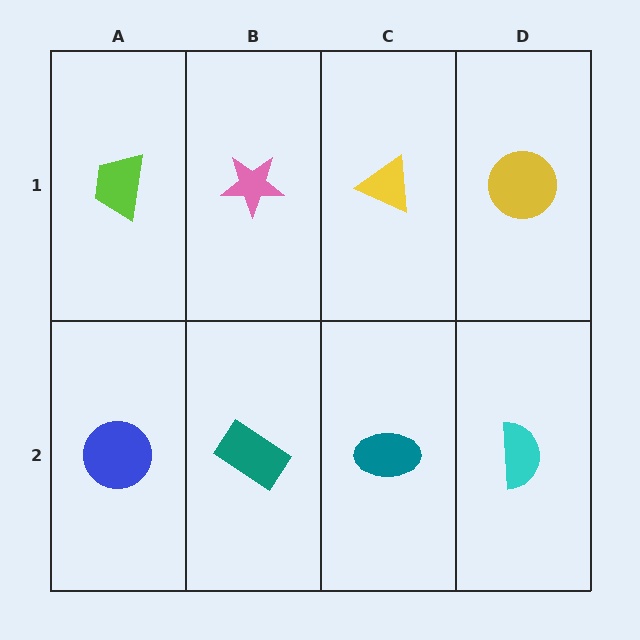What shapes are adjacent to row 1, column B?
A teal rectangle (row 2, column B), a lime trapezoid (row 1, column A), a yellow triangle (row 1, column C).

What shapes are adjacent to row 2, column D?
A yellow circle (row 1, column D), a teal ellipse (row 2, column C).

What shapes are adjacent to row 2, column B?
A pink star (row 1, column B), a blue circle (row 2, column A), a teal ellipse (row 2, column C).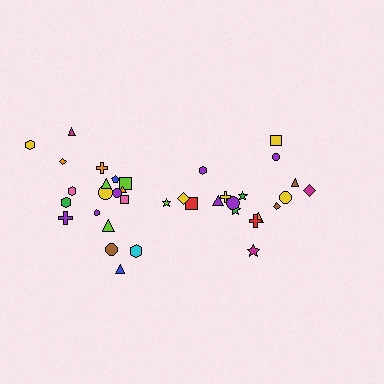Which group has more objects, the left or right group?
The left group.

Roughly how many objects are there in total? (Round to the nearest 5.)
Roughly 35 objects in total.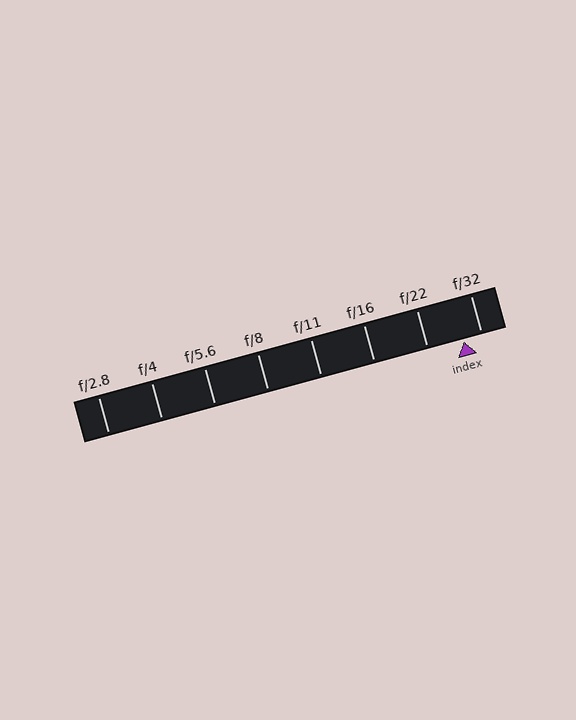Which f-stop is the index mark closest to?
The index mark is closest to f/32.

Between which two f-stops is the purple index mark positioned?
The index mark is between f/22 and f/32.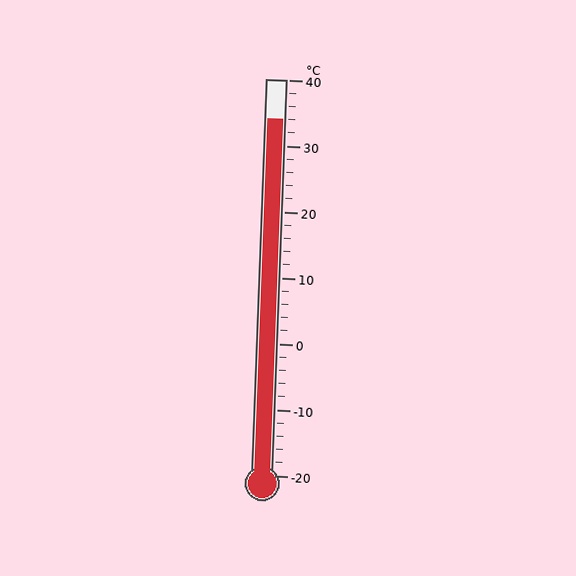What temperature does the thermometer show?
The thermometer shows approximately 34°C.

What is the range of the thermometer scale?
The thermometer scale ranges from -20°C to 40°C.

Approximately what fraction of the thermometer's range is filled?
The thermometer is filled to approximately 90% of its range.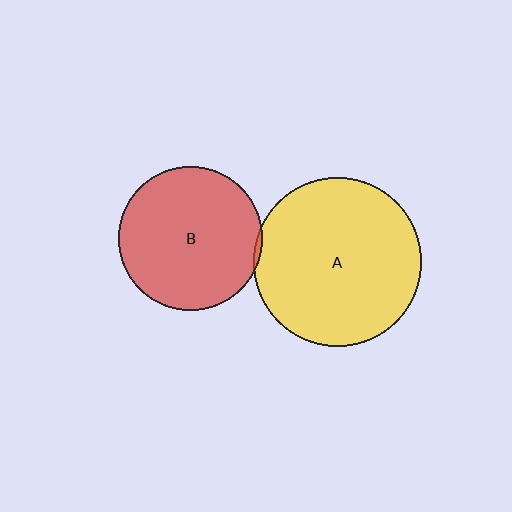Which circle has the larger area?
Circle A (yellow).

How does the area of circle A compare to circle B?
Approximately 1.4 times.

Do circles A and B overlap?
Yes.